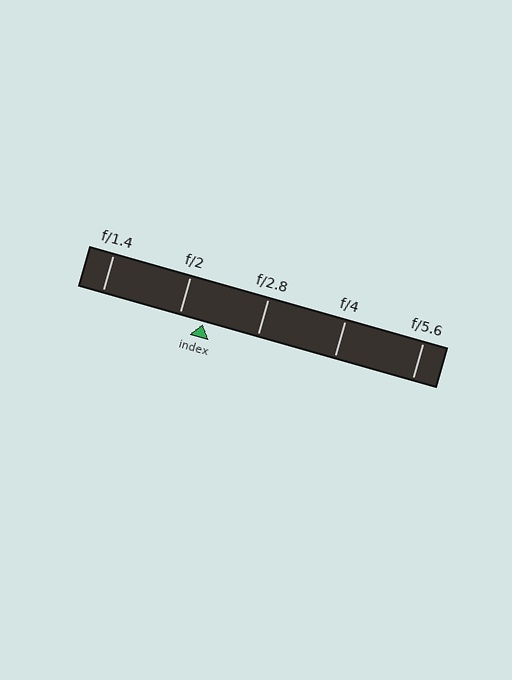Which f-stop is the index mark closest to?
The index mark is closest to f/2.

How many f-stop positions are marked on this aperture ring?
There are 5 f-stop positions marked.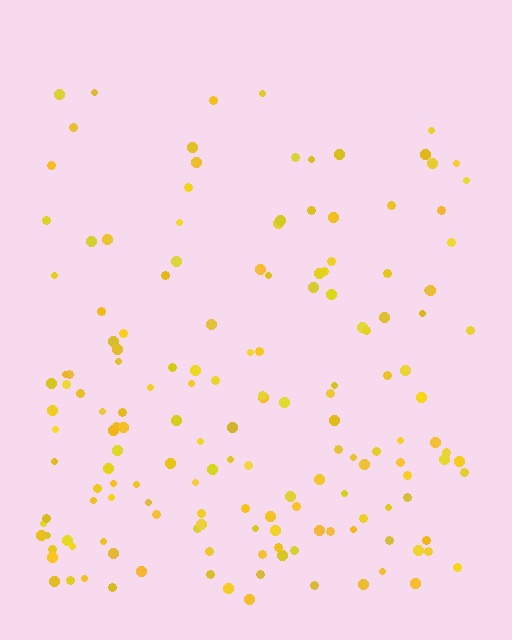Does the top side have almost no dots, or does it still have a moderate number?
Still a moderate number, just noticeably fewer than the bottom.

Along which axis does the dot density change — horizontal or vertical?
Vertical.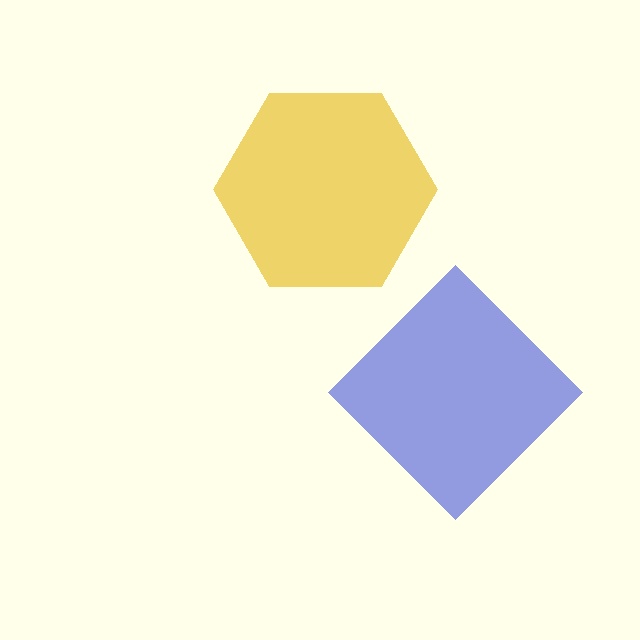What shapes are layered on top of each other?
The layered shapes are: a yellow hexagon, a blue diamond.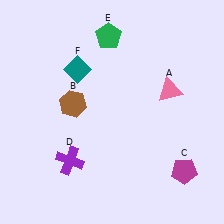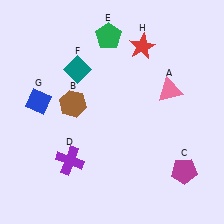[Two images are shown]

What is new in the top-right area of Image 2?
A red star (H) was added in the top-right area of Image 2.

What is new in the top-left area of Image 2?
A blue diamond (G) was added in the top-left area of Image 2.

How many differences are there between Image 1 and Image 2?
There are 2 differences between the two images.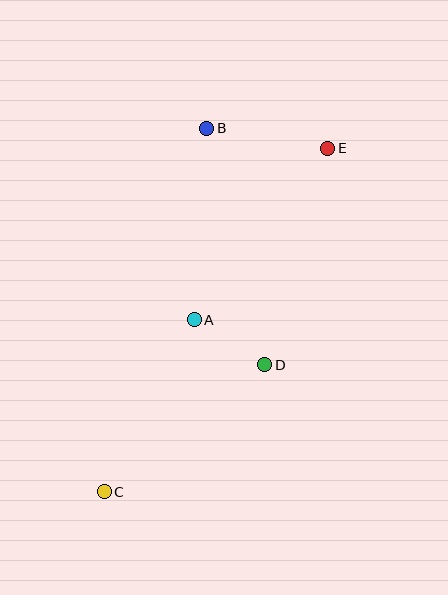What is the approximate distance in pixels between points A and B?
The distance between A and B is approximately 192 pixels.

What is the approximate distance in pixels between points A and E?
The distance between A and E is approximately 217 pixels.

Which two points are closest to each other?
Points A and D are closest to each other.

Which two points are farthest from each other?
Points C and E are farthest from each other.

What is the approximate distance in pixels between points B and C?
The distance between B and C is approximately 378 pixels.